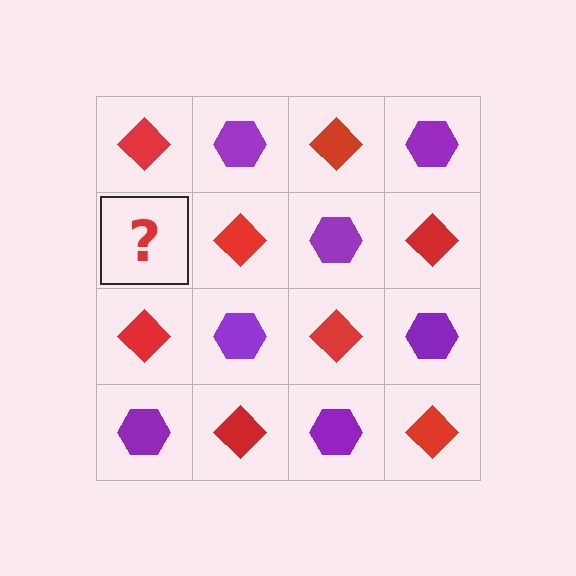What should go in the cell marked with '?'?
The missing cell should contain a purple hexagon.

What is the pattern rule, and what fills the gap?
The rule is that it alternates red diamond and purple hexagon in a checkerboard pattern. The gap should be filled with a purple hexagon.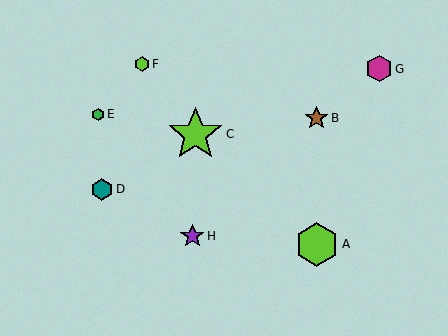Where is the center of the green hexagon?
The center of the green hexagon is at (98, 114).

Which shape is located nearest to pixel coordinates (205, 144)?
The lime star (labeled C) at (195, 134) is nearest to that location.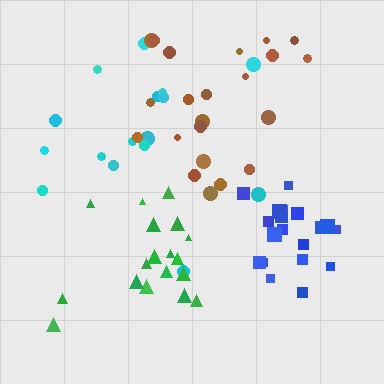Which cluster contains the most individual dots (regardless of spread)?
Brown (23).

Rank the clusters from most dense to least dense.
blue, green, brown, cyan.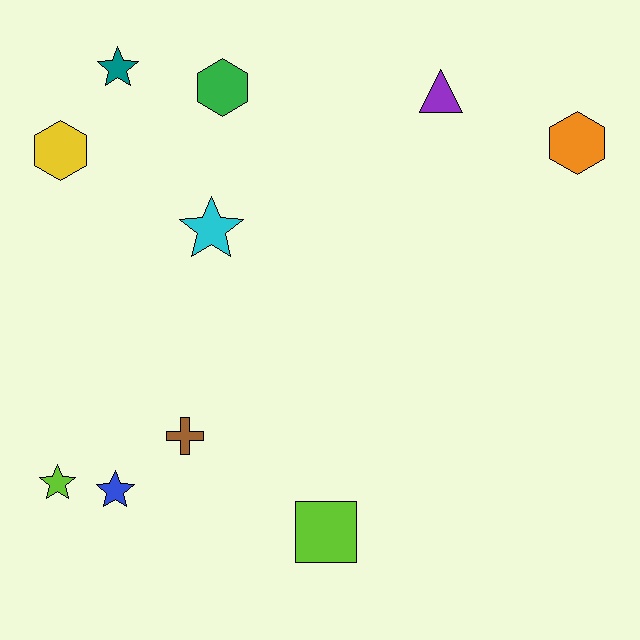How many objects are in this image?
There are 10 objects.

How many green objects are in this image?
There is 1 green object.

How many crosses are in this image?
There is 1 cross.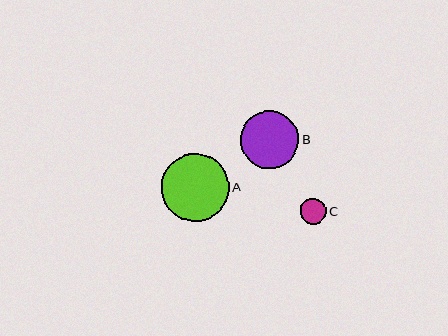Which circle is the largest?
Circle A is the largest with a size of approximately 68 pixels.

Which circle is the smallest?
Circle C is the smallest with a size of approximately 26 pixels.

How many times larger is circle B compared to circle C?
Circle B is approximately 2.2 times the size of circle C.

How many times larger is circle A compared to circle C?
Circle A is approximately 2.6 times the size of circle C.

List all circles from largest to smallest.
From largest to smallest: A, B, C.